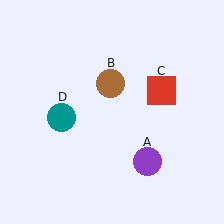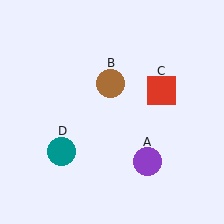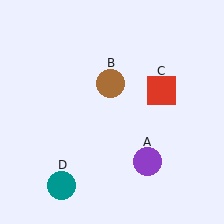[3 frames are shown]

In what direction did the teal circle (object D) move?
The teal circle (object D) moved down.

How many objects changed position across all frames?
1 object changed position: teal circle (object D).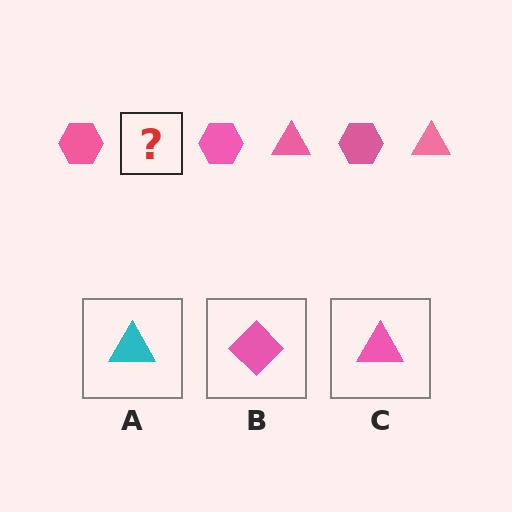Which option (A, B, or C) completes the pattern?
C.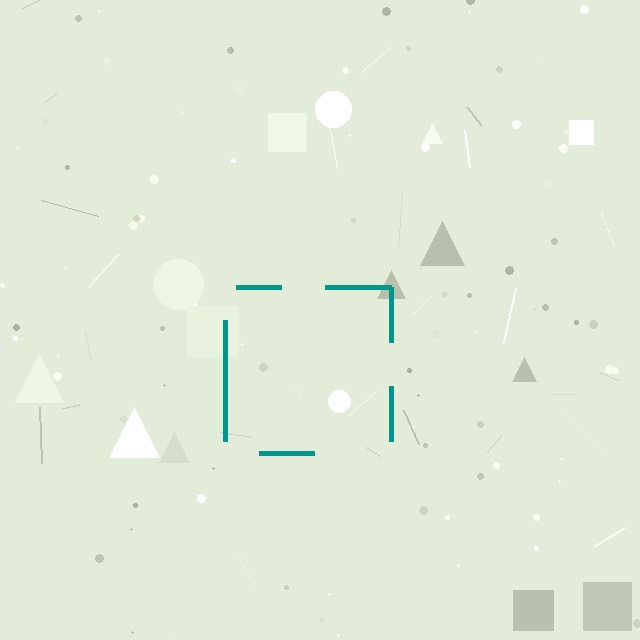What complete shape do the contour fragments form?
The contour fragments form a square.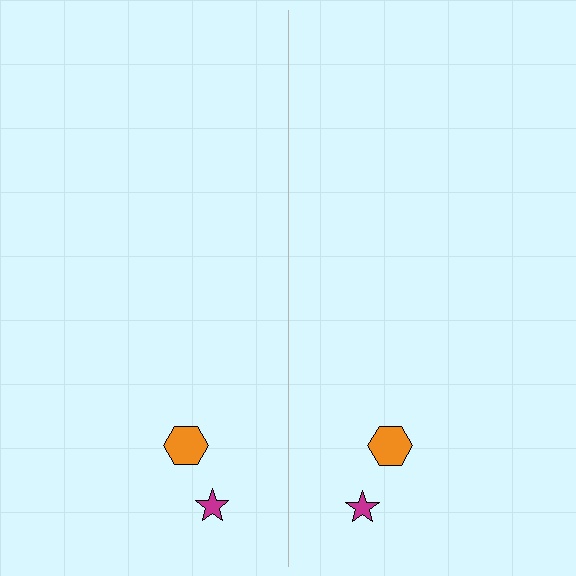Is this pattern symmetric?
Yes, this pattern has bilateral (reflection) symmetry.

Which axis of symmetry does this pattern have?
The pattern has a vertical axis of symmetry running through the center of the image.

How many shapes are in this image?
There are 4 shapes in this image.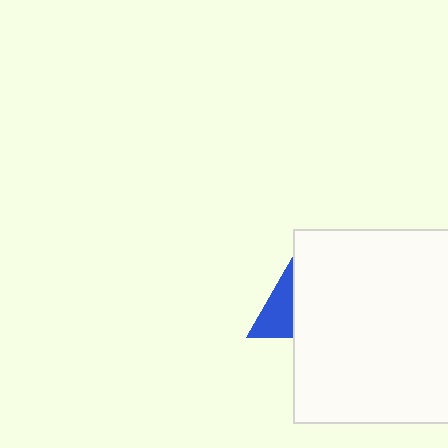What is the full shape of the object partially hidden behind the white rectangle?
The partially hidden object is a blue triangle.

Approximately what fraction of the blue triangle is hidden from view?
Roughly 62% of the blue triangle is hidden behind the white rectangle.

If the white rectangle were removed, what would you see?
You would see the complete blue triangle.